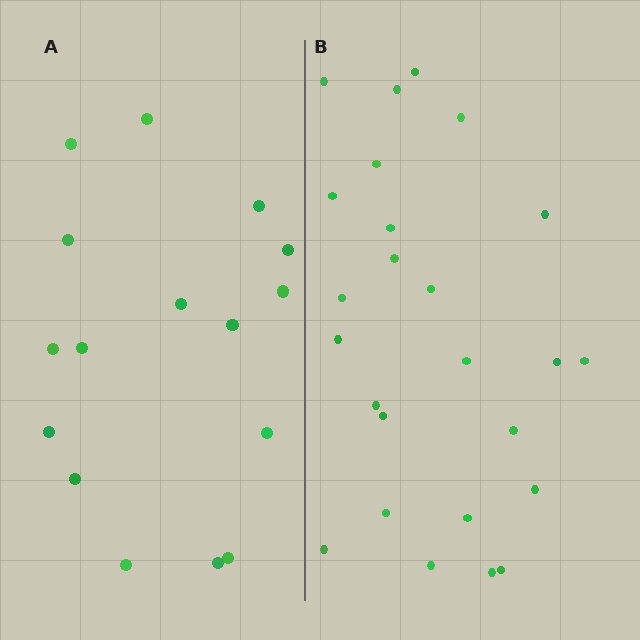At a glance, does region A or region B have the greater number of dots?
Region B (the right region) has more dots.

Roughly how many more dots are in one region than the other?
Region B has roughly 8 or so more dots than region A.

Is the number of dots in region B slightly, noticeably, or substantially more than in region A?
Region B has substantially more. The ratio is roughly 1.6 to 1.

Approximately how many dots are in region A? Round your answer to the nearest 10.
About 20 dots. (The exact count is 16, which rounds to 20.)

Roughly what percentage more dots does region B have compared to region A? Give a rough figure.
About 55% more.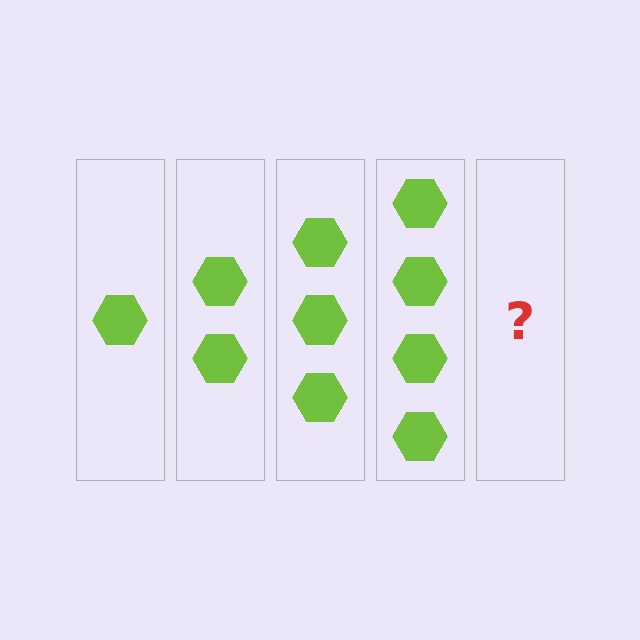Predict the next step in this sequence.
The next step is 5 hexagons.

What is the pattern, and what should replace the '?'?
The pattern is that each step adds one more hexagon. The '?' should be 5 hexagons.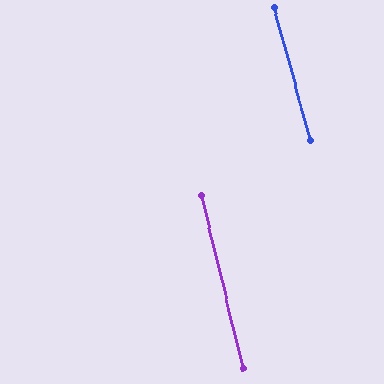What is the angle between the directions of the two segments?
Approximately 2 degrees.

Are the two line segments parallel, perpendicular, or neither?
Parallel — their directions differ by only 1.7°.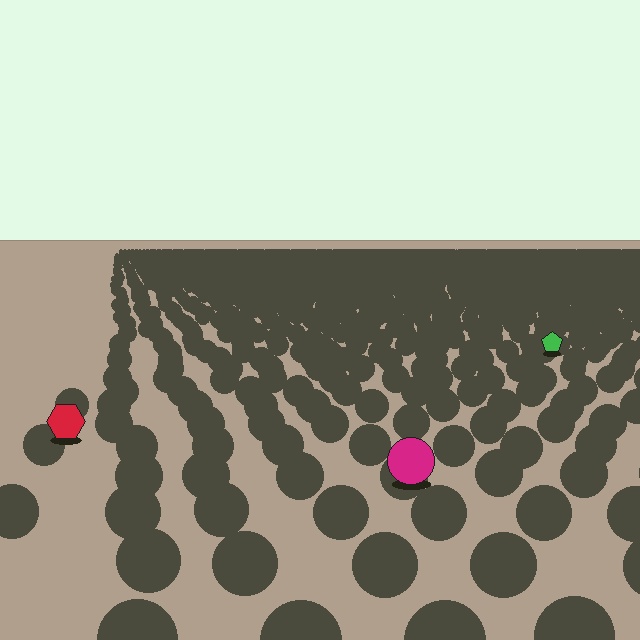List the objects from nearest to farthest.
From nearest to farthest: the magenta circle, the red hexagon, the green pentagon.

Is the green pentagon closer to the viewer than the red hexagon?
No. The red hexagon is closer — you can tell from the texture gradient: the ground texture is coarser near it.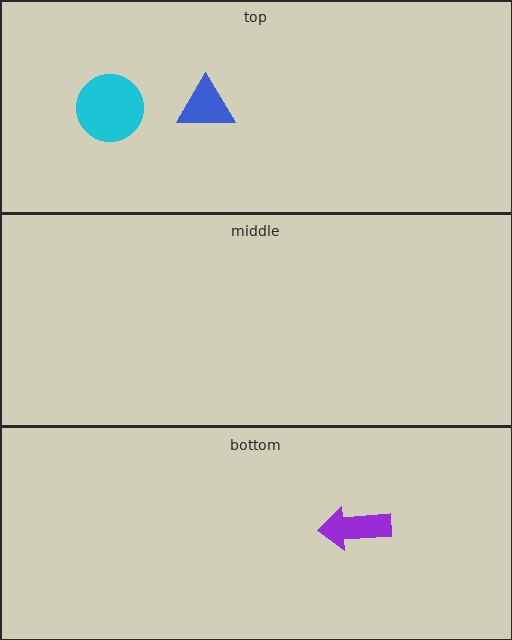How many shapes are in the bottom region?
1.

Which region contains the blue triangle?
The top region.